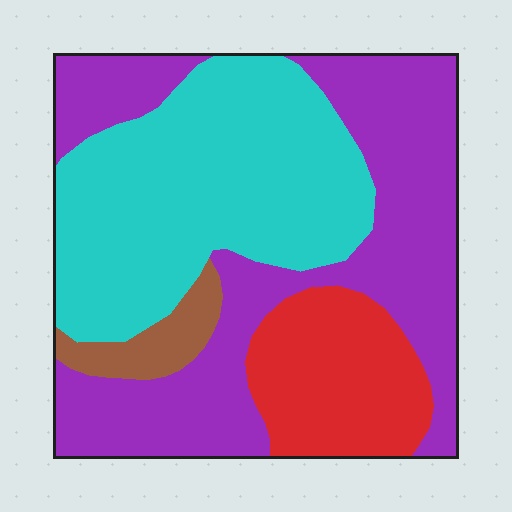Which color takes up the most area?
Purple, at roughly 40%.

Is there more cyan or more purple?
Purple.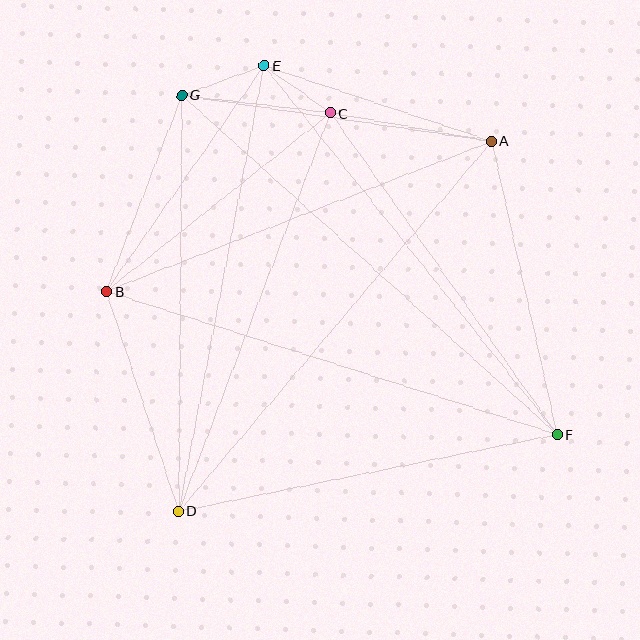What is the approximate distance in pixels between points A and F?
The distance between A and F is approximately 301 pixels.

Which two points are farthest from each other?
Points F and G are farthest from each other.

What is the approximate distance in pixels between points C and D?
The distance between C and D is approximately 426 pixels.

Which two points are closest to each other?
Points C and E are closest to each other.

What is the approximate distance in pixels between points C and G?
The distance between C and G is approximately 150 pixels.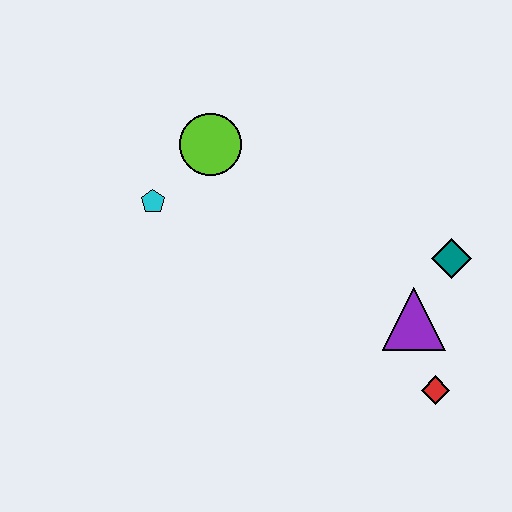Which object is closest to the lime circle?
The cyan pentagon is closest to the lime circle.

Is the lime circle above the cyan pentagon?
Yes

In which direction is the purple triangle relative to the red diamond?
The purple triangle is above the red diamond.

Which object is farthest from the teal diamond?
The cyan pentagon is farthest from the teal diamond.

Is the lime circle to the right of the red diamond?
No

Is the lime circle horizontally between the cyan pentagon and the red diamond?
Yes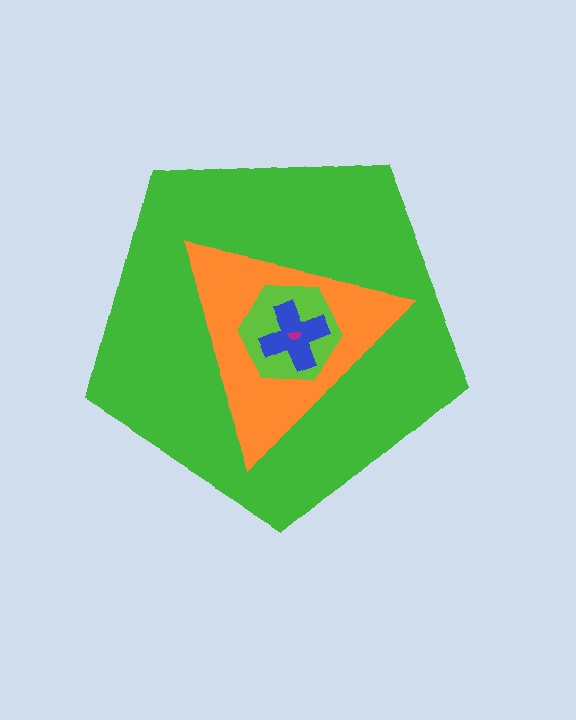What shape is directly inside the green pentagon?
The orange triangle.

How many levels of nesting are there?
5.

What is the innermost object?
The magenta semicircle.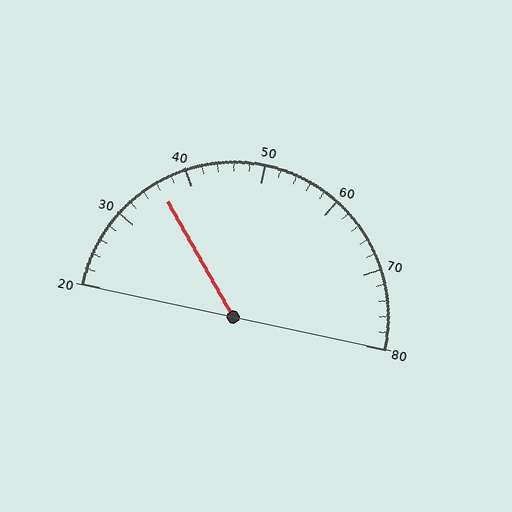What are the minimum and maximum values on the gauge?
The gauge ranges from 20 to 80.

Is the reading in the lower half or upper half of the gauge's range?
The reading is in the lower half of the range (20 to 80).